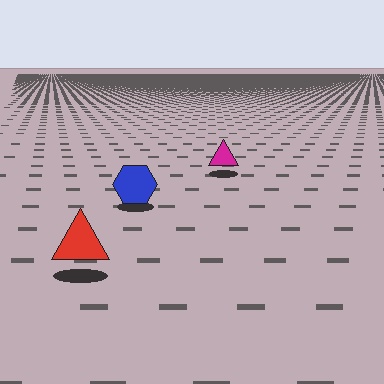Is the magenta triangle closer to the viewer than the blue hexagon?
No. The blue hexagon is closer — you can tell from the texture gradient: the ground texture is coarser near it.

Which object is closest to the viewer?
The red triangle is closest. The texture marks near it are larger and more spread out.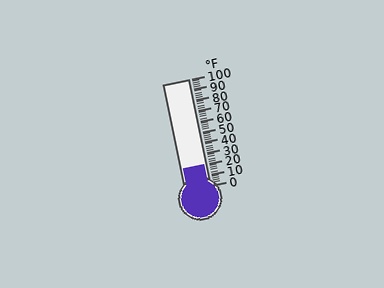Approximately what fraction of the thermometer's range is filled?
The thermometer is filled to approximately 20% of its range.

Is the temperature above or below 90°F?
The temperature is below 90°F.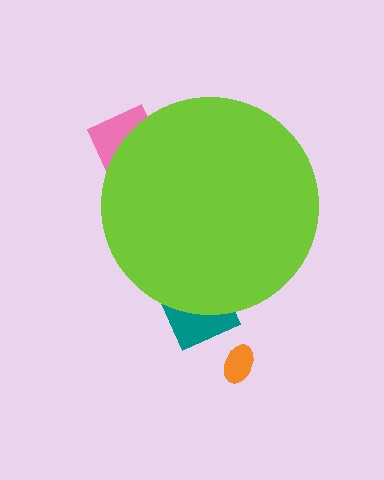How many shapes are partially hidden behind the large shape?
2 shapes are partially hidden.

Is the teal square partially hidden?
Yes, the teal square is partially hidden behind the lime circle.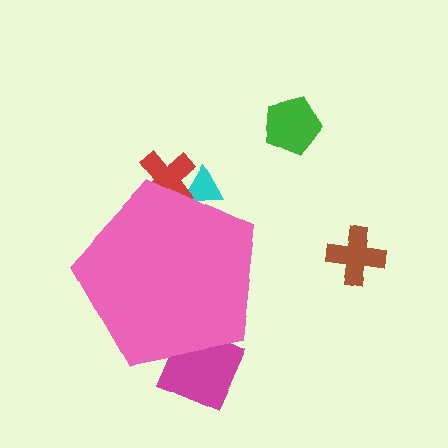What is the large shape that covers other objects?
A pink pentagon.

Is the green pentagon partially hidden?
No, the green pentagon is fully visible.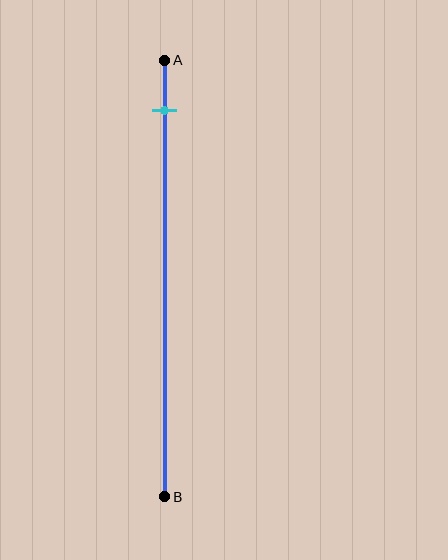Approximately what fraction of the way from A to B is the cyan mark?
The cyan mark is approximately 10% of the way from A to B.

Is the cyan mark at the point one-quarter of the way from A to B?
No, the mark is at about 10% from A, not at the 25% one-quarter point.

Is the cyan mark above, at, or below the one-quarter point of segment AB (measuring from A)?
The cyan mark is above the one-quarter point of segment AB.